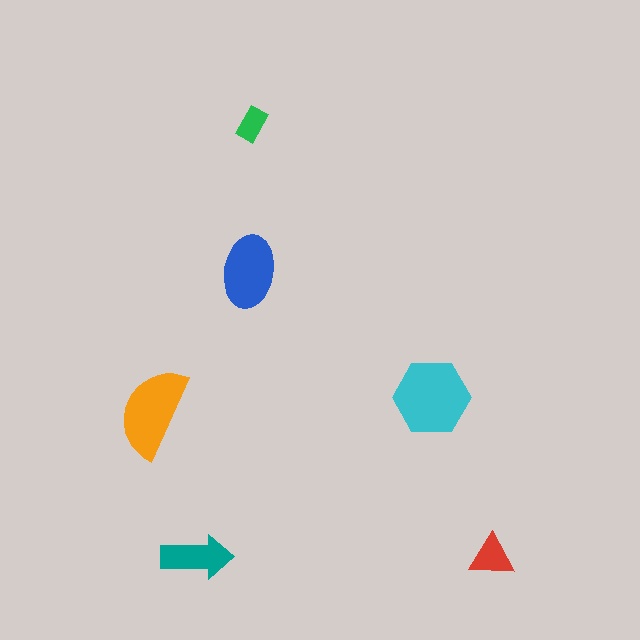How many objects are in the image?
There are 6 objects in the image.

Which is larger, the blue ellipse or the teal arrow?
The blue ellipse.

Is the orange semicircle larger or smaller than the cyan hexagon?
Smaller.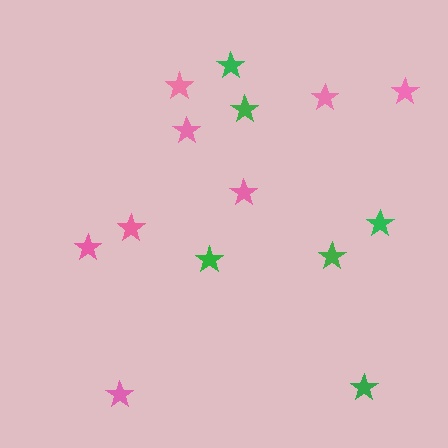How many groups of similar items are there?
There are 2 groups: one group of pink stars (8) and one group of green stars (6).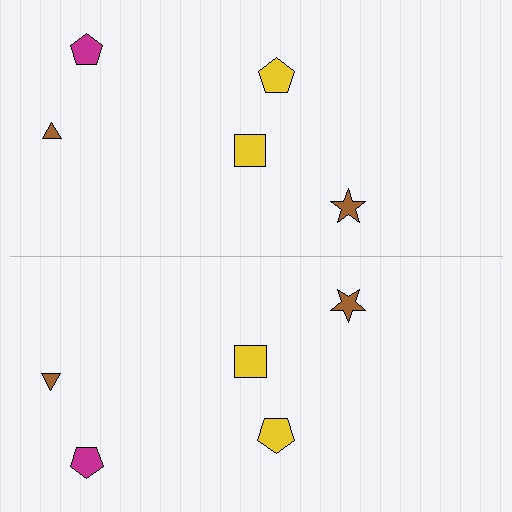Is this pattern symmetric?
Yes, this pattern has bilateral (reflection) symmetry.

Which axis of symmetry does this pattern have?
The pattern has a horizontal axis of symmetry running through the center of the image.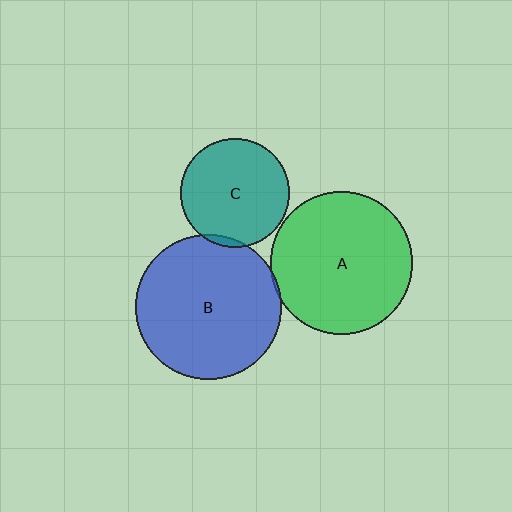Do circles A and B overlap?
Yes.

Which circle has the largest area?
Circle B (blue).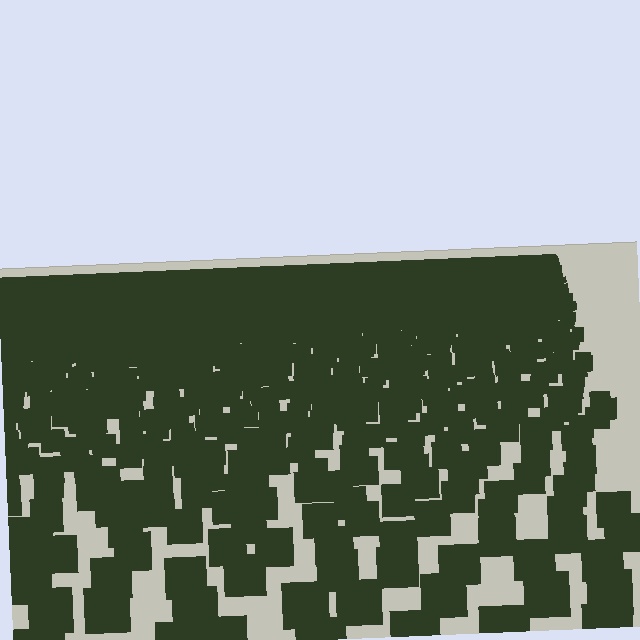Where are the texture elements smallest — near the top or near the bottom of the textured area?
Near the top.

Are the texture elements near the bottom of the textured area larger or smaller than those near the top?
Larger. Near the bottom, elements are closer to the viewer and appear at a bigger on-screen size.